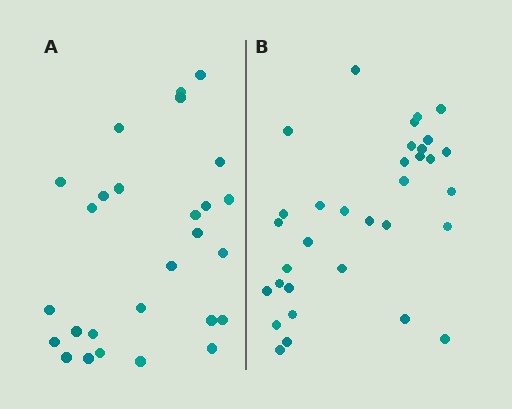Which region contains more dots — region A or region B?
Region B (the right region) has more dots.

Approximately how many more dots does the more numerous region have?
Region B has about 6 more dots than region A.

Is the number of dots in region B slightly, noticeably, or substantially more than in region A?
Region B has only slightly more — the two regions are fairly close. The ratio is roughly 1.2 to 1.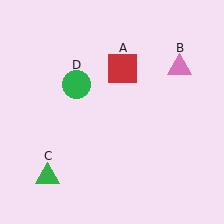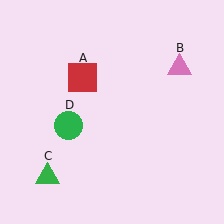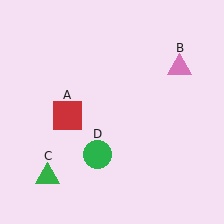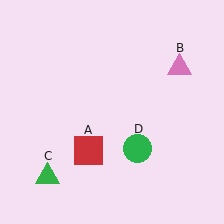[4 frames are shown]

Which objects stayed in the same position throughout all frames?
Pink triangle (object B) and green triangle (object C) remained stationary.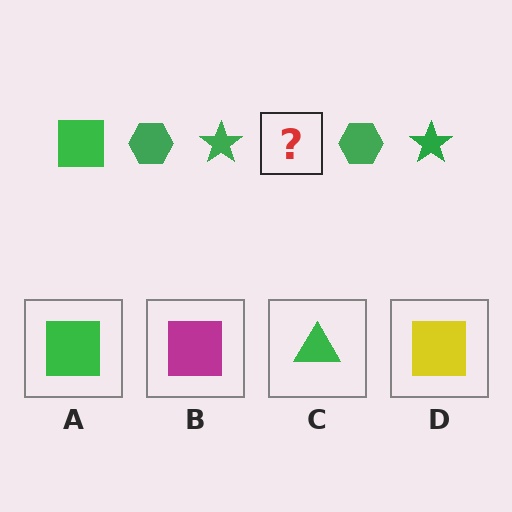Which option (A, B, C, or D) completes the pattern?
A.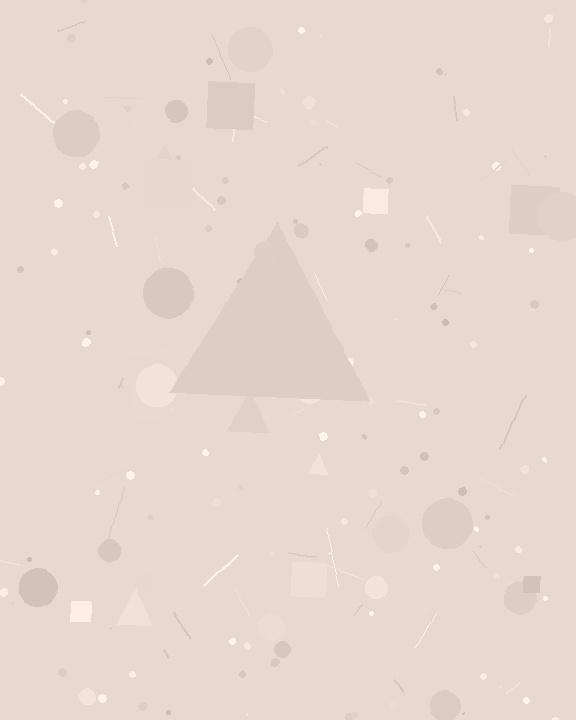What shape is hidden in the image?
A triangle is hidden in the image.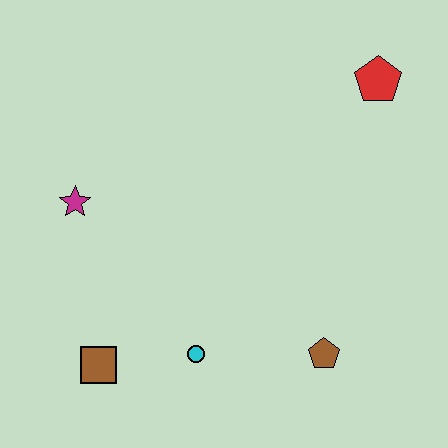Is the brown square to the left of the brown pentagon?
Yes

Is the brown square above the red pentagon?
No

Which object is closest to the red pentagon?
The brown pentagon is closest to the red pentagon.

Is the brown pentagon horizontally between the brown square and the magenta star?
No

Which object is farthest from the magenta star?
The red pentagon is farthest from the magenta star.